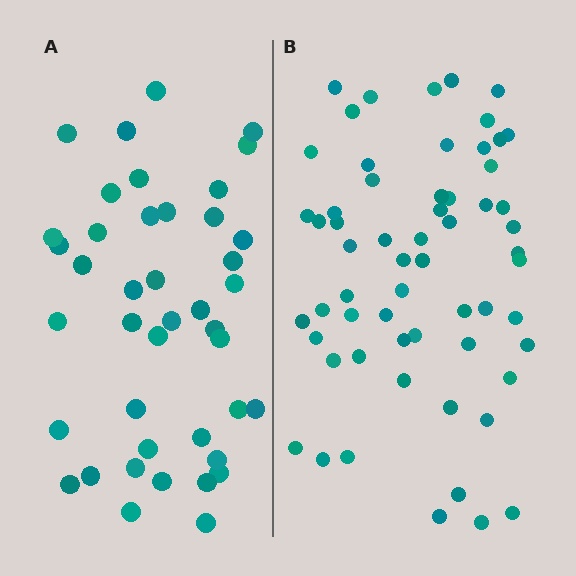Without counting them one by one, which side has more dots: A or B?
Region B (the right region) has more dots.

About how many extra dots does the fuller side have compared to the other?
Region B has approximately 20 more dots than region A.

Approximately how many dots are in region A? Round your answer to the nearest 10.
About 40 dots. (The exact count is 42, which rounds to 40.)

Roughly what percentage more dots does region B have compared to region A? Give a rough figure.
About 45% more.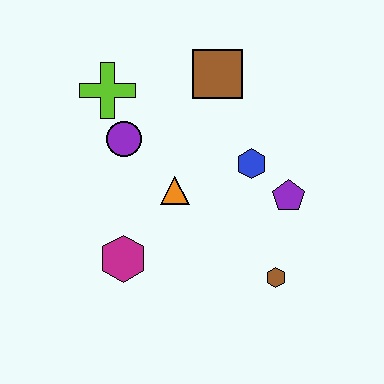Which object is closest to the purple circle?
The lime cross is closest to the purple circle.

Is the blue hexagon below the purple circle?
Yes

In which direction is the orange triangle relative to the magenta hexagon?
The orange triangle is above the magenta hexagon.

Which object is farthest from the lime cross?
The brown hexagon is farthest from the lime cross.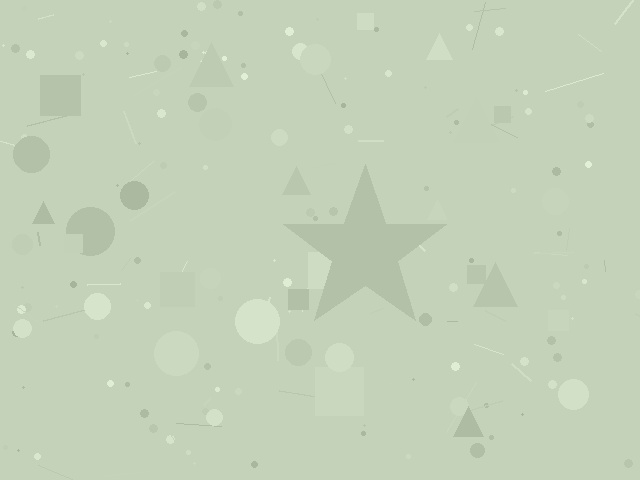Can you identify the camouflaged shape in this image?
The camouflaged shape is a star.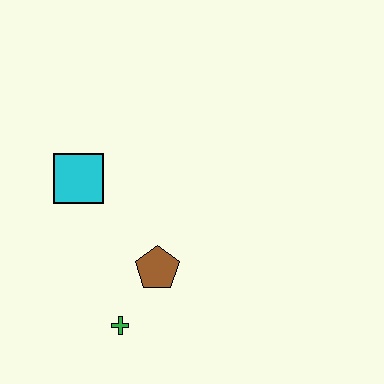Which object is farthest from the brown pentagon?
The cyan square is farthest from the brown pentagon.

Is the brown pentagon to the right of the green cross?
Yes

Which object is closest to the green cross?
The brown pentagon is closest to the green cross.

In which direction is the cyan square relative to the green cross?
The cyan square is above the green cross.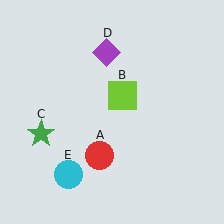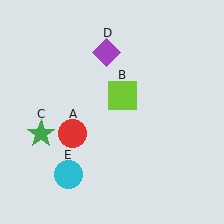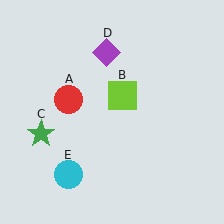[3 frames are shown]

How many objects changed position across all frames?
1 object changed position: red circle (object A).